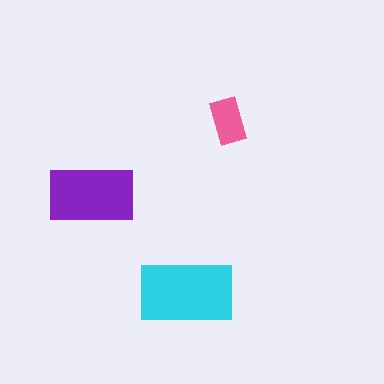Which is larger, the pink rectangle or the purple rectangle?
The purple one.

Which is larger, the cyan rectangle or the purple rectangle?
The cyan one.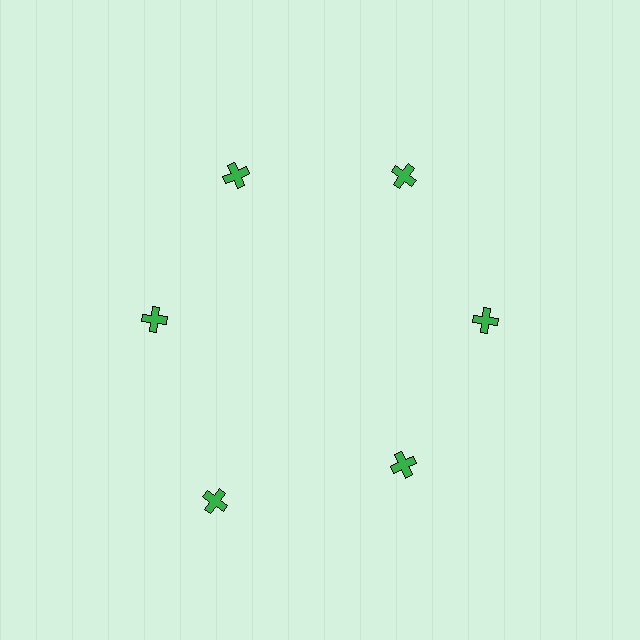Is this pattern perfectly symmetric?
No. The 6 green crosses are arranged in a ring, but one element near the 7 o'clock position is pushed outward from the center, breaking the 6-fold rotational symmetry.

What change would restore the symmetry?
The symmetry would be restored by moving it inward, back onto the ring so that all 6 crosses sit at equal angles and equal distance from the center.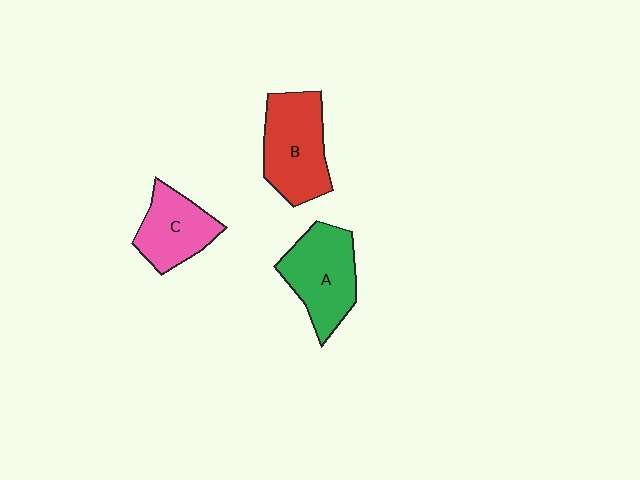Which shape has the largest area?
Shape B (red).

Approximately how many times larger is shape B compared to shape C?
Approximately 1.3 times.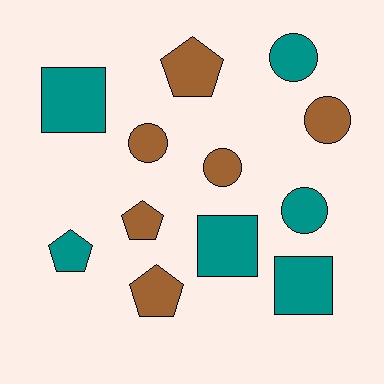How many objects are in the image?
There are 12 objects.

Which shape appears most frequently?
Circle, with 5 objects.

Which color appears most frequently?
Brown, with 6 objects.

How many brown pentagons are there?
There are 3 brown pentagons.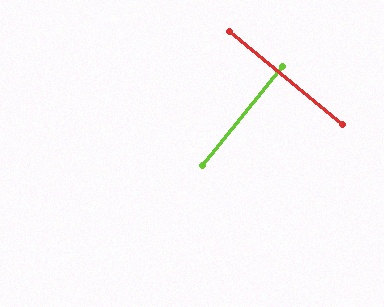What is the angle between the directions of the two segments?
Approximately 89 degrees.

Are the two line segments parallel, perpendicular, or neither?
Perpendicular — they meet at approximately 89°.